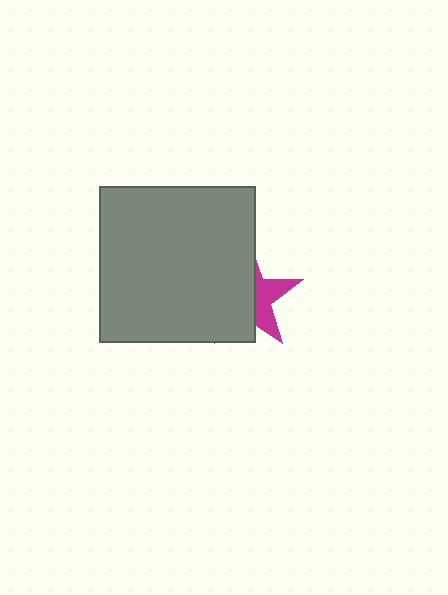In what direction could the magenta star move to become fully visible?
The magenta star could move right. That would shift it out from behind the gray square entirely.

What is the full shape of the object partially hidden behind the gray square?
The partially hidden object is a magenta star.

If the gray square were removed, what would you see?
You would see the complete magenta star.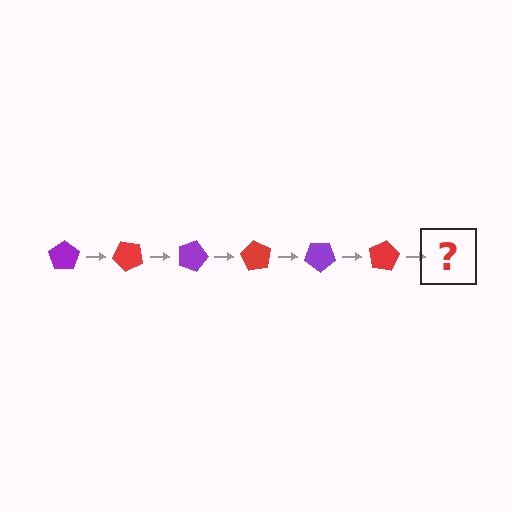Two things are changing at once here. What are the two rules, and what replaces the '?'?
The two rules are that it rotates 45 degrees each step and the color cycles through purple and red. The '?' should be a purple pentagon, rotated 270 degrees from the start.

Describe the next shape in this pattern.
It should be a purple pentagon, rotated 270 degrees from the start.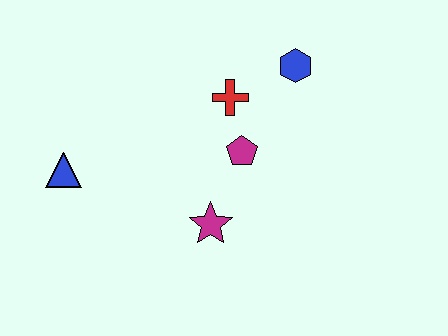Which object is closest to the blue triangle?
The magenta star is closest to the blue triangle.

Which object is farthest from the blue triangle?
The blue hexagon is farthest from the blue triangle.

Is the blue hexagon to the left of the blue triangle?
No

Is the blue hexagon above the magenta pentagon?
Yes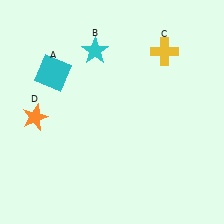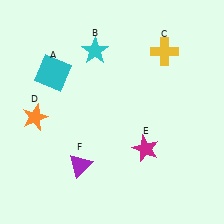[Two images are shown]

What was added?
A magenta star (E), a purple triangle (F) were added in Image 2.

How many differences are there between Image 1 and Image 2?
There are 2 differences between the two images.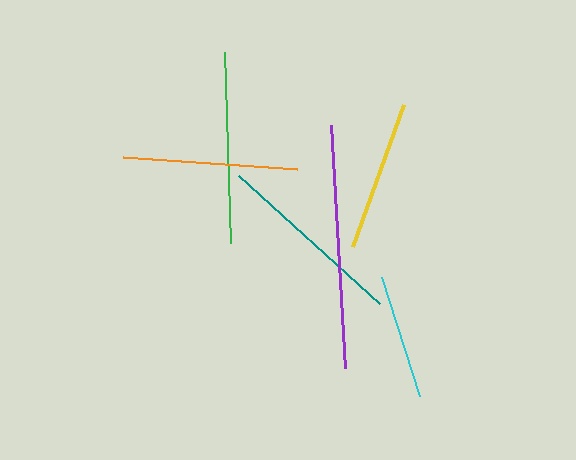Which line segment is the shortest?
The cyan line is the shortest at approximately 125 pixels.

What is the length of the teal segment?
The teal segment is approximately 191 pixels long.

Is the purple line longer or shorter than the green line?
The purple line is longer than the green line.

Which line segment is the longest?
The purple line is the longest at approximately 243 pixels.